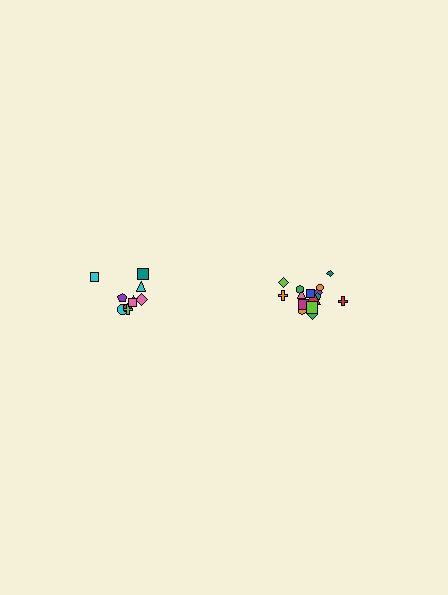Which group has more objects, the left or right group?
The right group.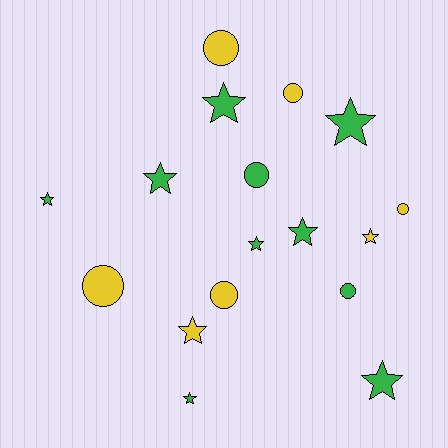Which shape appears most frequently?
Star, with 10 objects.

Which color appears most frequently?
Green, with 10 objects.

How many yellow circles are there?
There are 5 yellow circles.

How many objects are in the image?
There are 17 objects.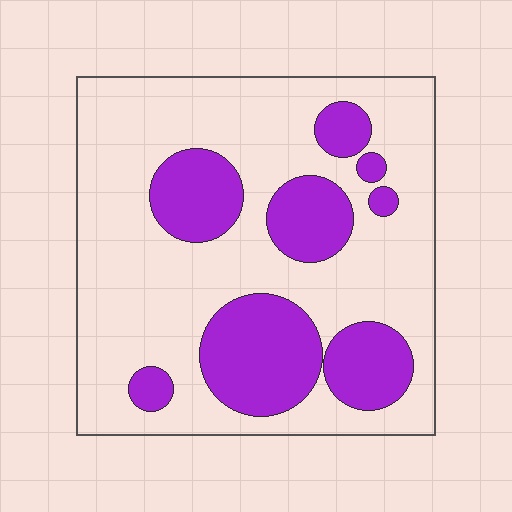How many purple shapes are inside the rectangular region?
8.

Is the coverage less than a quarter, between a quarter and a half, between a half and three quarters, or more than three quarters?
Between a quarter and a half.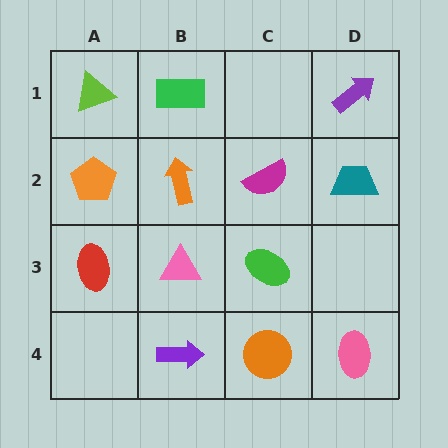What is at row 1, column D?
A purple arrow.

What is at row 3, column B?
A pink triangle.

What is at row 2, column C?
A magenta semicircle.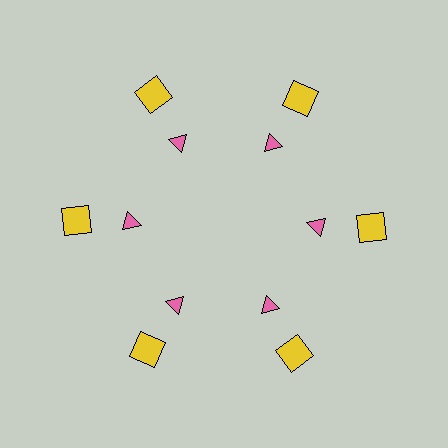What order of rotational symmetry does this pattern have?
This pattern has 6-fold rotational symmetry.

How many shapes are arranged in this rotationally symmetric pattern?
There are 12 shapes, arranged in 6 groups of 2.